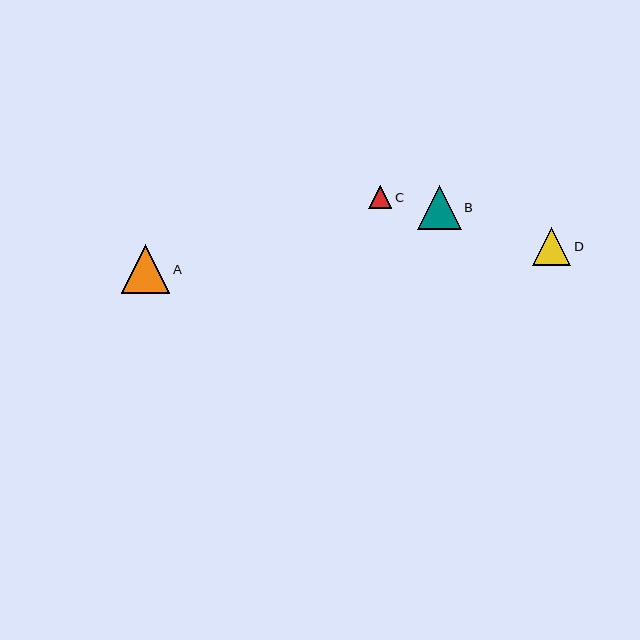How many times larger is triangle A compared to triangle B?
Triangle A is approximately 1.1 times the size of triangle B.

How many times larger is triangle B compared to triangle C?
Triangle B is approximately 1.9 times the size of triangle C.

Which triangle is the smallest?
Triangle C is the smallest with a size of approximately 23 pixels.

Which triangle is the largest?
Triangle A is the largest with a size of approximately 49 pixels.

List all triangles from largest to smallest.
From largest to smallest: A, B, D, C.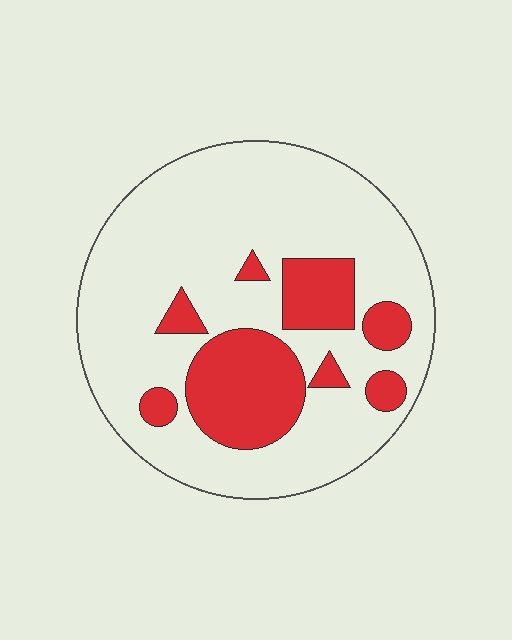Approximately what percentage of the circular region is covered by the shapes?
Approximately 25%.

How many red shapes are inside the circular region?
8.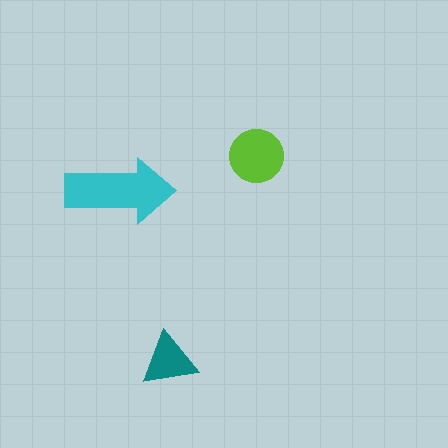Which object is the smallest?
The teal triangle.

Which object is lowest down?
The teal triangle is bottommost.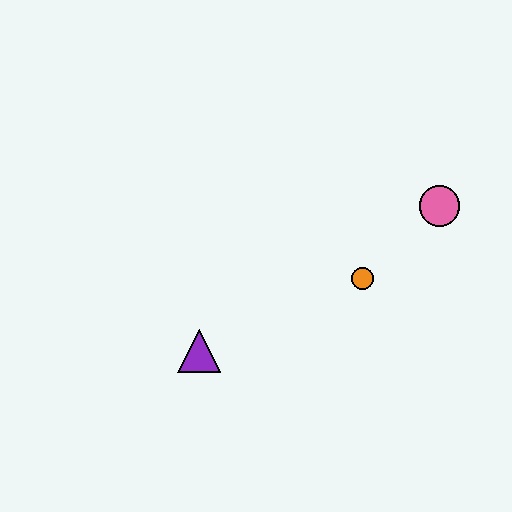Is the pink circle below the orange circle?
No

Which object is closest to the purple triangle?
The orange circle is closest to the purple triangle.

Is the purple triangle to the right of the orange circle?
No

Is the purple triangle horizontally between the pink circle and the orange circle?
No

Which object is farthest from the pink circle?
The purple triangle is farthest from the pink circle.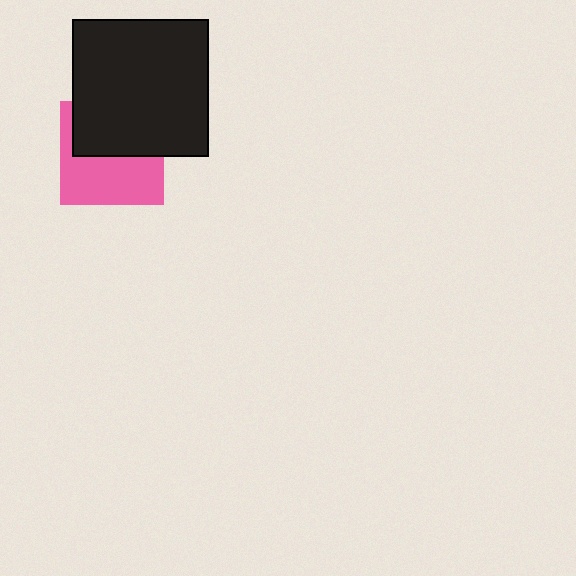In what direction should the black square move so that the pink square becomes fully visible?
The black square should move up. That is the shortest direction to clear the overlap and leave the pink square fully visible.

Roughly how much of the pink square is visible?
About half of it is visible (roughly 52%).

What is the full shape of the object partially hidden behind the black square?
The partially hidden object is a pink square.